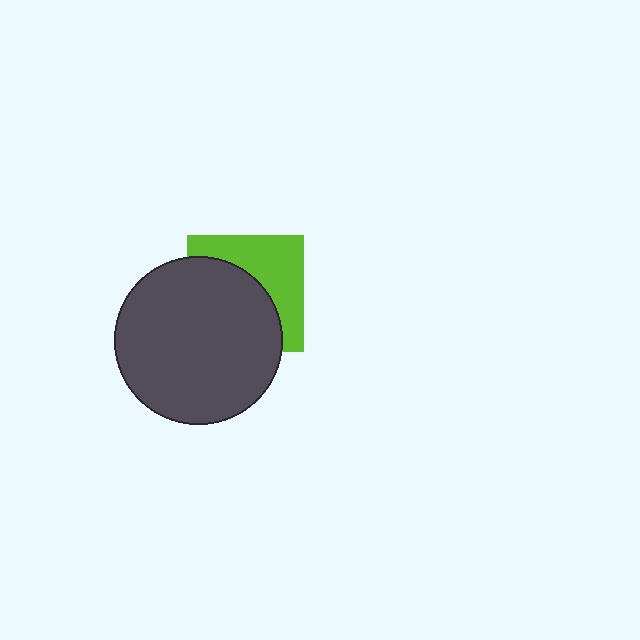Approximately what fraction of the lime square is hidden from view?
Roughly 56% of the lime square is hidden behind the dark gray circle.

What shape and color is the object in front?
The object in front is a dark gray circle.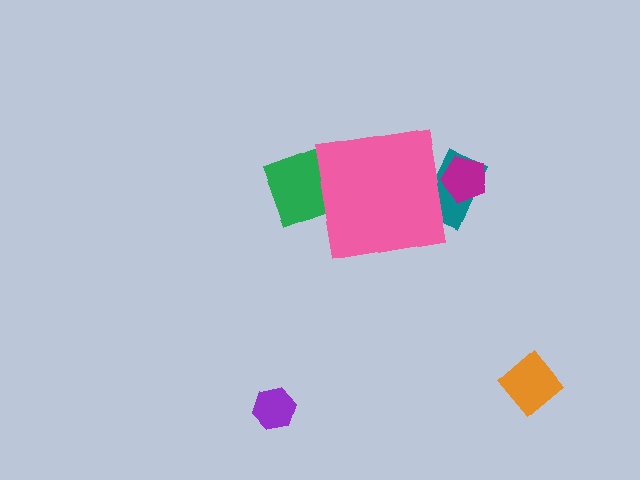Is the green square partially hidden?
Yes, the green square is partially hidden behind the pink square.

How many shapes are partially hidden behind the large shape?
3 shapes are partially hidden.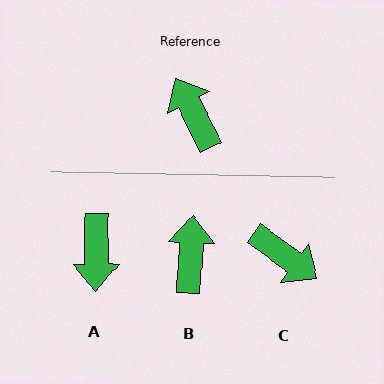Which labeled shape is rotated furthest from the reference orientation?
C, about 153 degrees away.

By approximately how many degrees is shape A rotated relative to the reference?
Approximately 153 degrees counter-clockwise.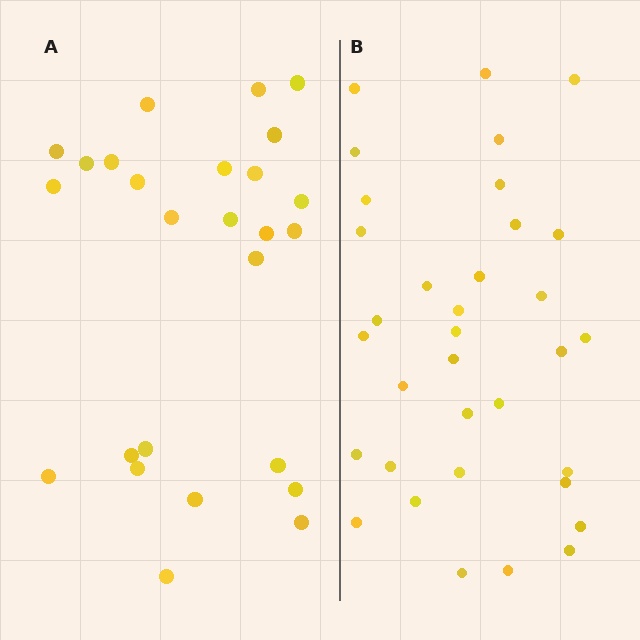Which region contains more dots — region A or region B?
Region B (the right region) has more dots.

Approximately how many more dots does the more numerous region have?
Region B has roughly 8 or so more dots than region A.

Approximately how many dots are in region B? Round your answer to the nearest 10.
About 30 dots. (The exact count is 34, which rounds to 30.)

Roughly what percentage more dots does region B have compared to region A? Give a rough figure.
About 30% more.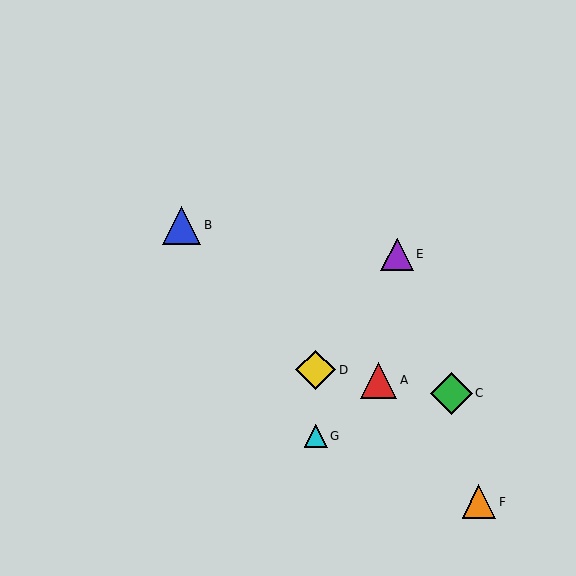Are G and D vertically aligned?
Yes, both are at x≈316.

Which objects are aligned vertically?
Objects D, G are aligned vertically.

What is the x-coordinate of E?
Object E is at x≈397.